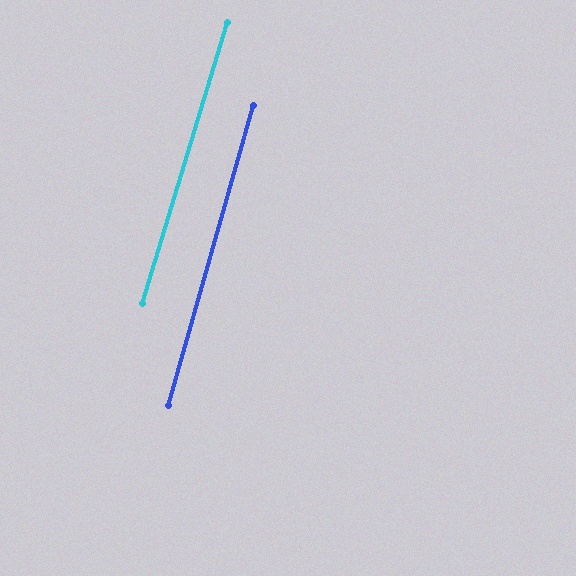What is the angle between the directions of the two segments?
Approximately 1 degree.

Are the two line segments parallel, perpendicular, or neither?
Parallel — their directions differ by only 1.0°.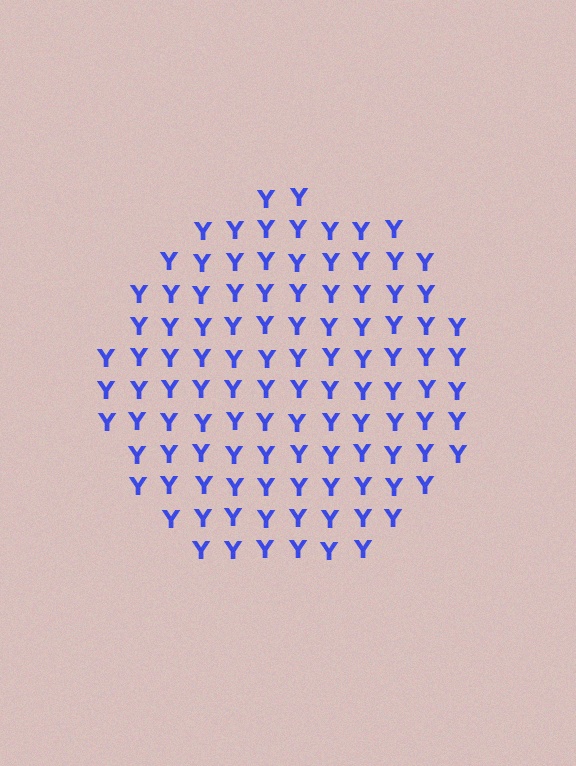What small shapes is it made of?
It is made of small letter Y's.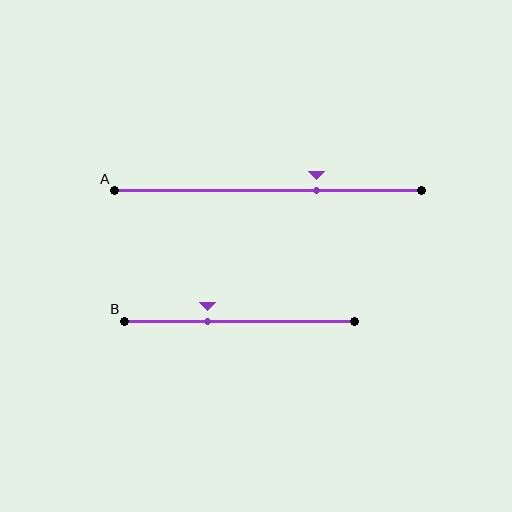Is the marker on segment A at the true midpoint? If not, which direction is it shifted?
No, the marker on segment A is shifted to the right by about 16% of the segment length.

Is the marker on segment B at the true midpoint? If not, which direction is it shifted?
No, the marker on segment B is shifted to the left by about 14% of the segment length.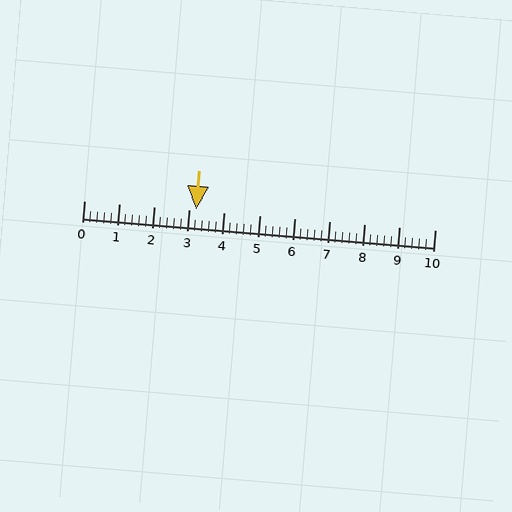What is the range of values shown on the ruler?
The ruler shows values from 0 to 10.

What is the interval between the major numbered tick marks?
The major tick marks are spaced 1 units apart.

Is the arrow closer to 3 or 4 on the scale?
The arrow is closer to 3.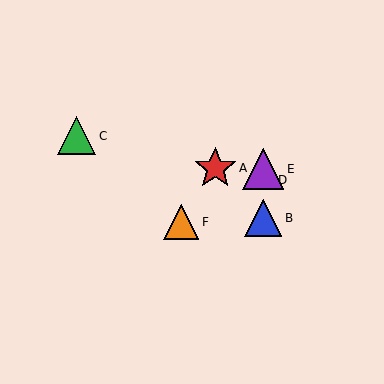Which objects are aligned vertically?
Objects B, D, E are aligned vertically.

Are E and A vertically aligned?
No, E is at x≈263 and A is at x≈215.